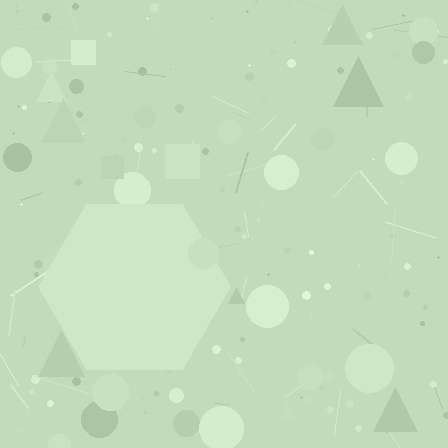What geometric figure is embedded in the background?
A hexagon is embedded in the background.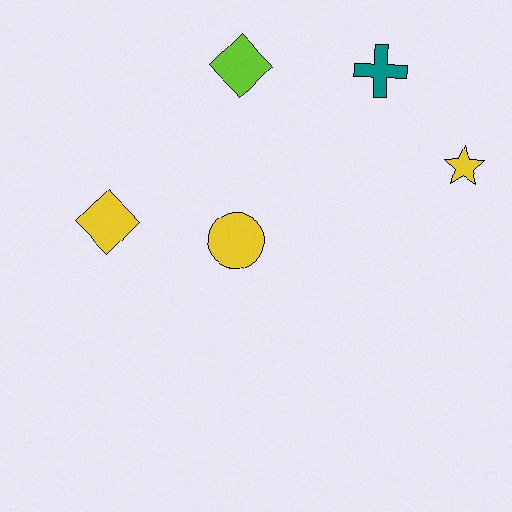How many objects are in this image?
There are 5 objects.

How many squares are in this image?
There are no squares.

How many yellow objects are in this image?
There are 3 yellow objects.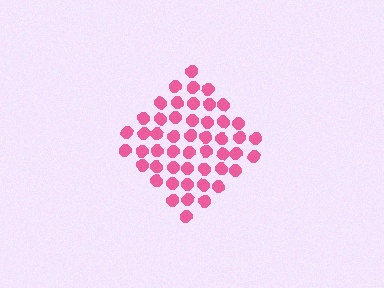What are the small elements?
The small elements are circles.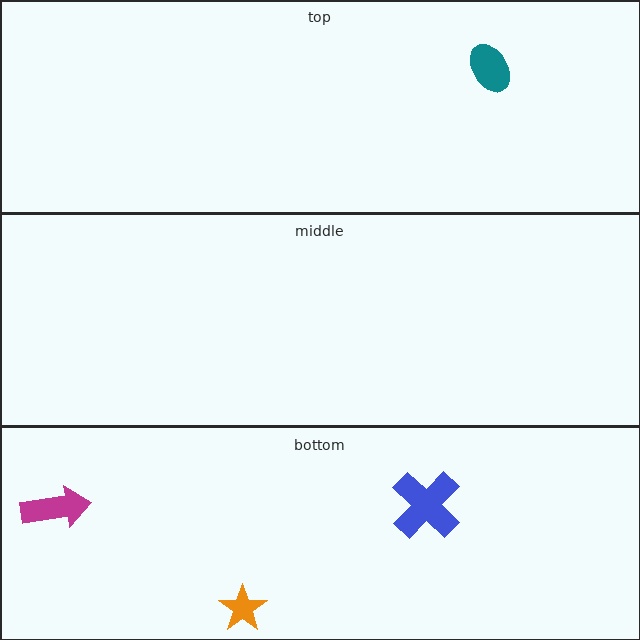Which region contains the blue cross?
The bottom region.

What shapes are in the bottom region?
The blue cross, the magenta arrow, the orange star.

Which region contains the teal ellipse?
The top region.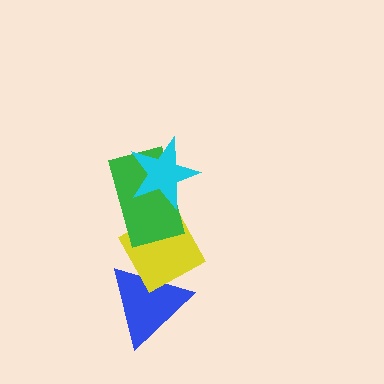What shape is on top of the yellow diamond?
The green rectangle is on top of the yellow diamond.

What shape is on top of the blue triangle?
The yellow diamond is on top of the blue triangle.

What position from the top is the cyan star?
The cyan star is 1st from the top.